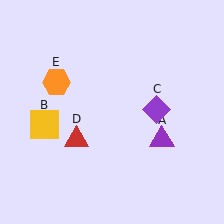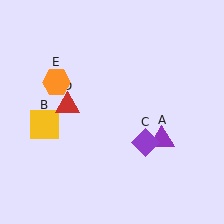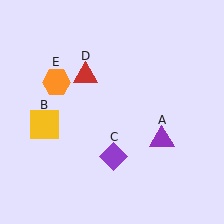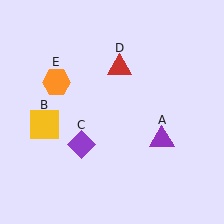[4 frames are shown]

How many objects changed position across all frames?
2 objects changed position: purple diamond (object C), red triangle (object D).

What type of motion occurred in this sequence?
The purple diamond (object C), red triangle (object D) rotated clockwise around the center of the scene.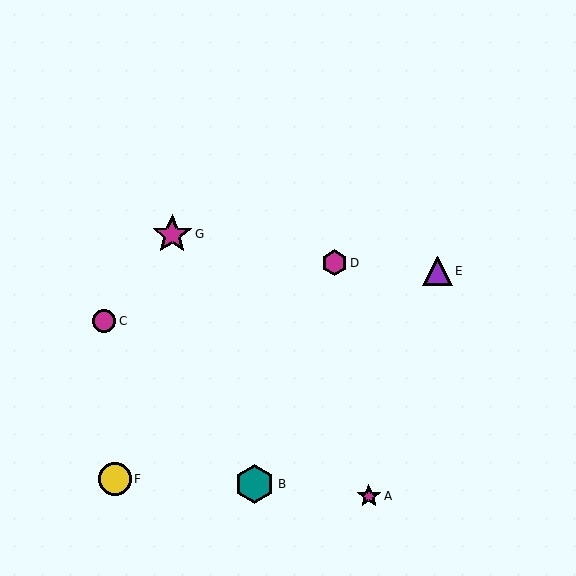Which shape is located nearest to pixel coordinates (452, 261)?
The purple triangle (labeled E) at (437, 271) is nearest to that location.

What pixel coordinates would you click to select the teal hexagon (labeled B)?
Click at (255, 484) to select the teal hexagon B.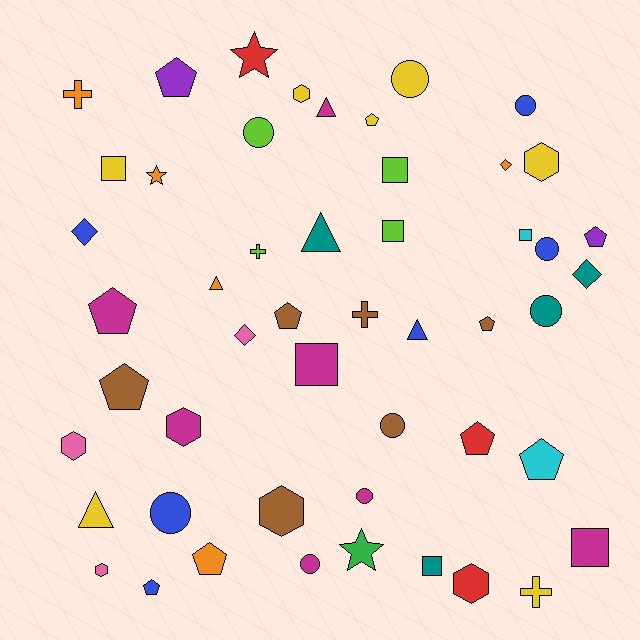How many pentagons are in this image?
There are 11 pentagons.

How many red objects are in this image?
There are 3 red objects.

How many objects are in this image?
There are 50 objects.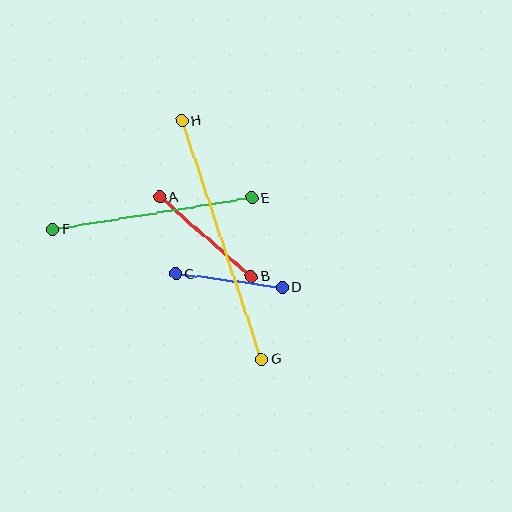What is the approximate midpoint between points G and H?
The midpoint is at approximately (222, 240) pixels.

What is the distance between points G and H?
The distance is approximately 252 pixels.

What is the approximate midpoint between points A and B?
The midpoint is at approximately (206, 237) pixels.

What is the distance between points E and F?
The distance is approximately 201 pixels.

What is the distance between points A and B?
The distance is approximately 121 pixels.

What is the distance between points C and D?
The distance is approximately 107 pixels.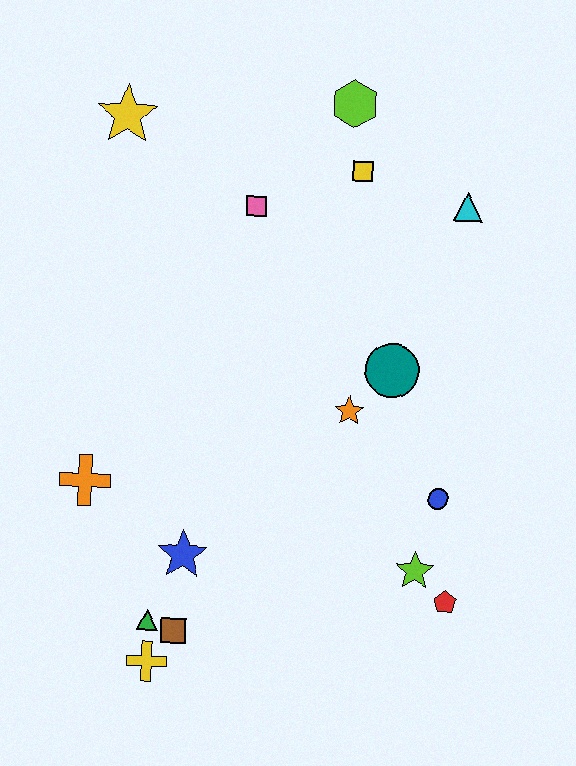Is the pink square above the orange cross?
Yes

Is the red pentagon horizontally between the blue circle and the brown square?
No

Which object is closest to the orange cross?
The blue star is closest to the orange cross.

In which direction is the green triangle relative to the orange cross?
The green triangle is below the orange cross.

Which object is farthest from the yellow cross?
The lime hexagon is farthest from the yellow cross.